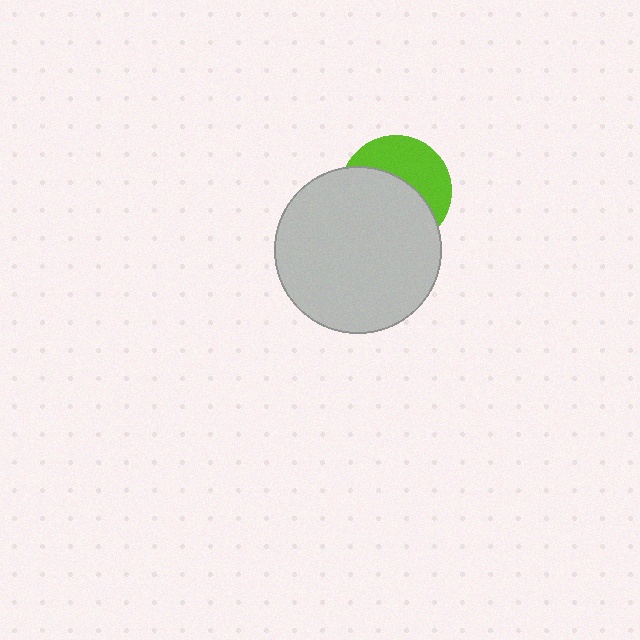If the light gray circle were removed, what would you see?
You would see the complete lime circle.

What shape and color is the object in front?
The object in front is a light gray circle.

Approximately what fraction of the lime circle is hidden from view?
Roughly 58% of the lime circle is hidden behind the light gray circle.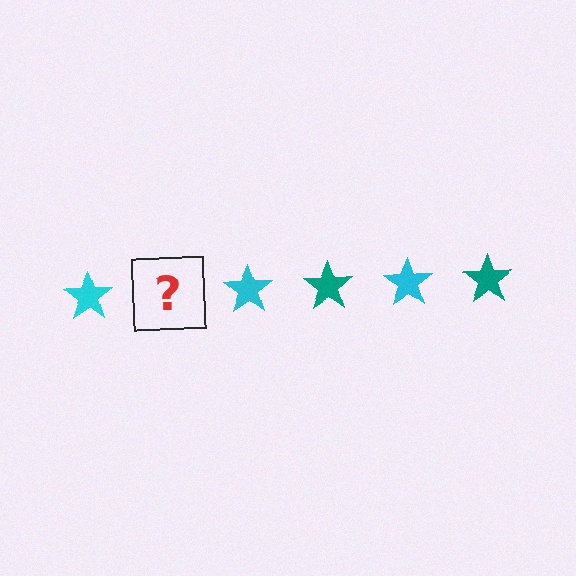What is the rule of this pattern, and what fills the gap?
The rule is that the pattern cycles through cyan, teal stars. The gap should be filled with a teal star.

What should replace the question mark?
The question mark should be replaced with a teal star.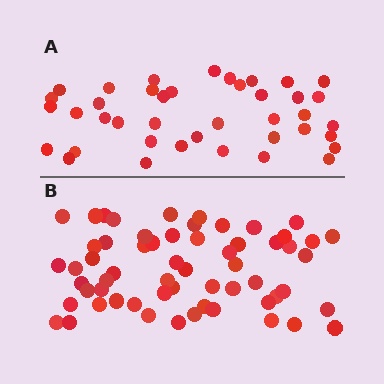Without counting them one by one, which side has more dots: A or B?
Region B (the bottom region) has more dots.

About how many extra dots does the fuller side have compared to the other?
Region B has approximately 20 more dots than region A.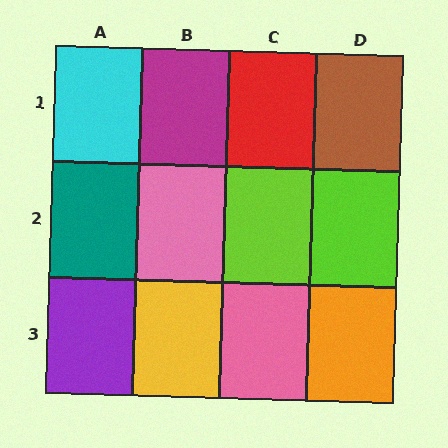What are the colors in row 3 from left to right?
Purple, yellow, pink, orange.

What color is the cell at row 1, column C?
Red.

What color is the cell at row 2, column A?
Teal.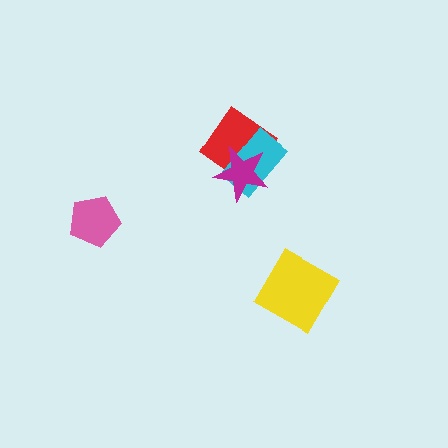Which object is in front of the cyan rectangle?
The magenta star is in front of the cyan rectangle.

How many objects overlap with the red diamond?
2 objects overlap with the red diamond.